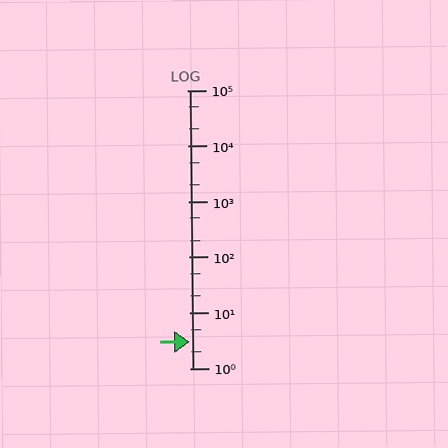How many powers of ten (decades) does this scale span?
The scale spans 5 decades, from 1 to 100000.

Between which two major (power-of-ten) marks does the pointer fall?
The pointer is between 1 and 10.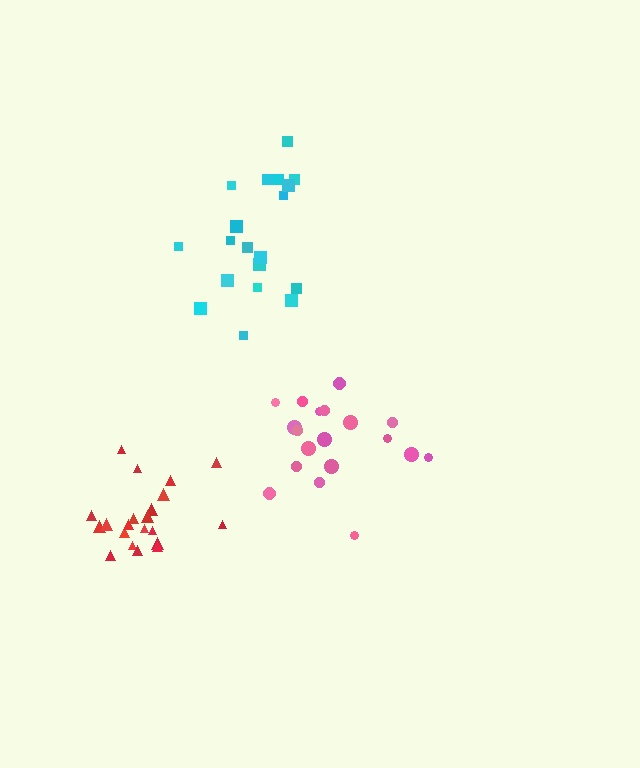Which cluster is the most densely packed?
Red.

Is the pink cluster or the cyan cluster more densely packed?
Pink.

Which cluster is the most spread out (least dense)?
Cyan.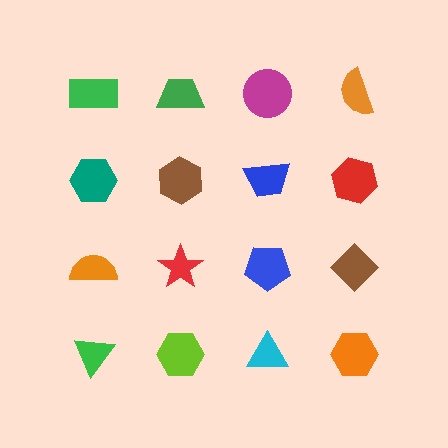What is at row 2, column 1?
A teal hexagon.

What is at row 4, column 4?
An orange hexagon.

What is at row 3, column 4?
A brown diamond.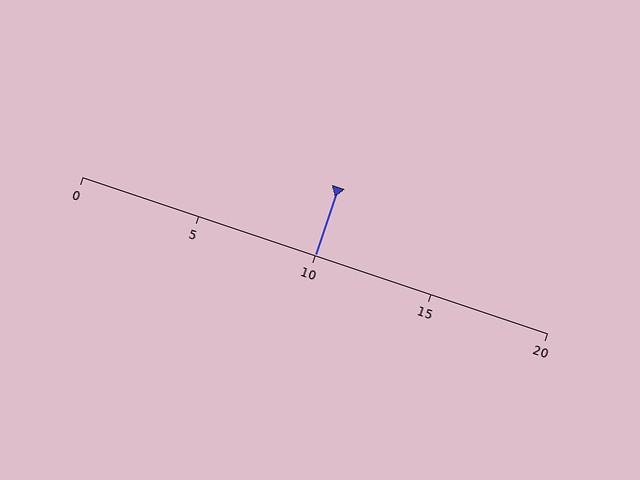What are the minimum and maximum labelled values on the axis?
The axis runs from 0 to 20.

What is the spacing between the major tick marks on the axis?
The major ticks are spaced 5 apart.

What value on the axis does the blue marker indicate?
The marker indicates approximately 10.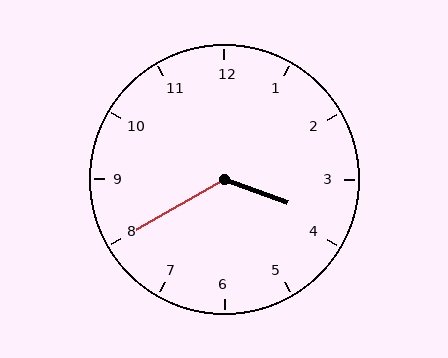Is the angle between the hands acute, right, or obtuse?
It is obtuse.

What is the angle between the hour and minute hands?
Approximately 130 degrees.